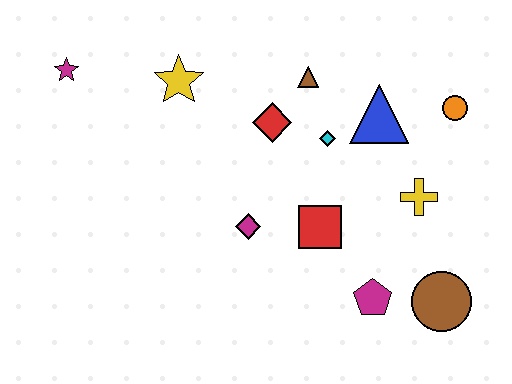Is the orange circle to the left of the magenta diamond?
No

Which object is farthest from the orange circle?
The magenta star is farthest from the orange circle.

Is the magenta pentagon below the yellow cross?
Yes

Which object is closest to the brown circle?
The magenta pentagon is closest to the brown circle.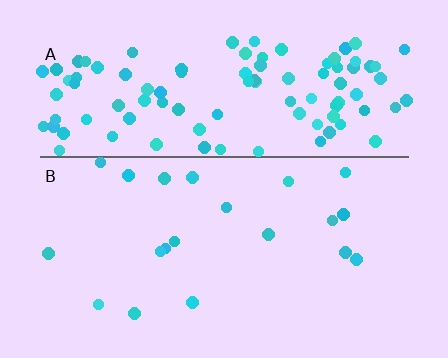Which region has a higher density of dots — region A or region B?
A (the top).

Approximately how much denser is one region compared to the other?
Approximately 5.3× — region A over region B.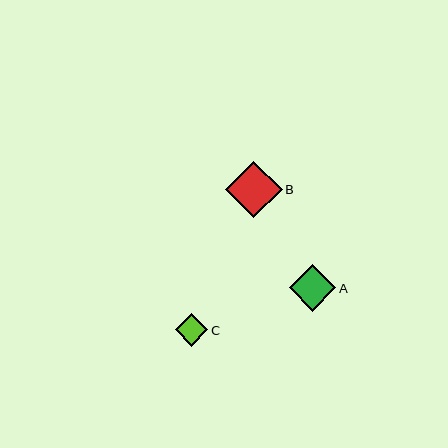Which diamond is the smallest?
Diamond C is the smallest with a size of approximately 33 pixels.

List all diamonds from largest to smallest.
From largest to smallest: B, A, C.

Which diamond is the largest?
Diamond B is the largest with a size of approximately 56 pixels.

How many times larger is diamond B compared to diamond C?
Diamond B is approximately 1.7 times the size of diamond C.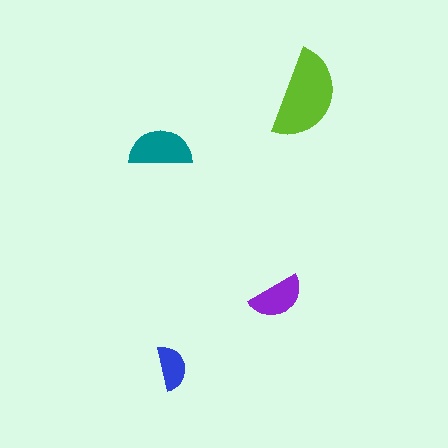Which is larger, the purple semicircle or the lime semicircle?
The lime one.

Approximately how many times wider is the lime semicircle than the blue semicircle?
About 2 times wider.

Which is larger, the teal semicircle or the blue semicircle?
The teal one.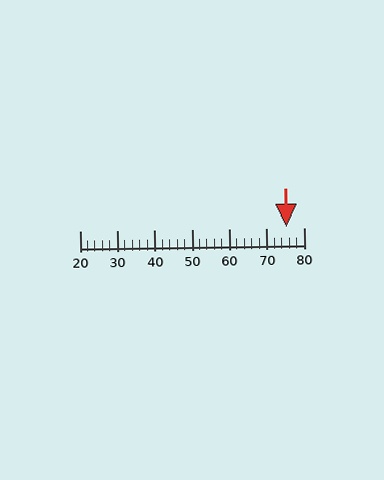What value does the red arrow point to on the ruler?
The red arrow points to approximately 75.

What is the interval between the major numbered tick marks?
The major tick marks are spaced 10 units apart.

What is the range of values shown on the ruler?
The ruler shows values from 20 to 80.